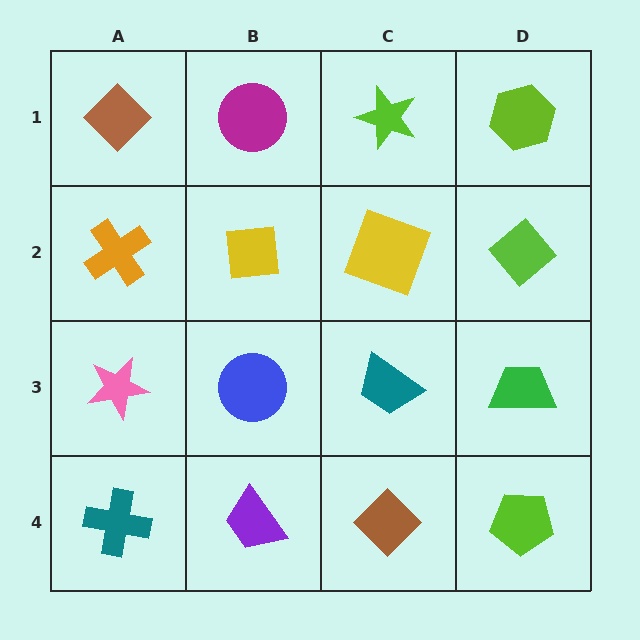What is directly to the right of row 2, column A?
A yellow square.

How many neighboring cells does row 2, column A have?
3.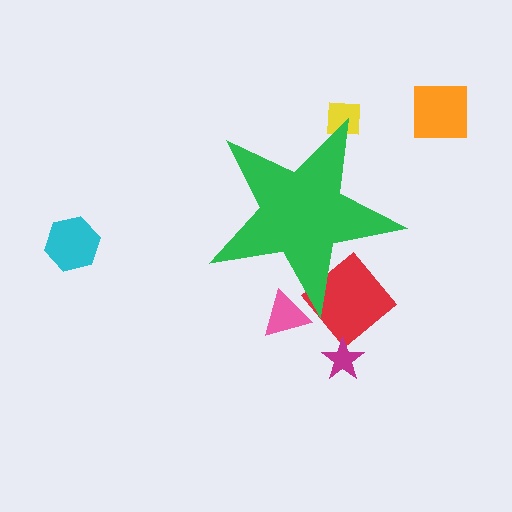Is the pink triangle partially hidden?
Yes, the pink triangle is partially hidden behind the green star.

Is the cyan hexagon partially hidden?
No, the cyan hexagon is fully visible.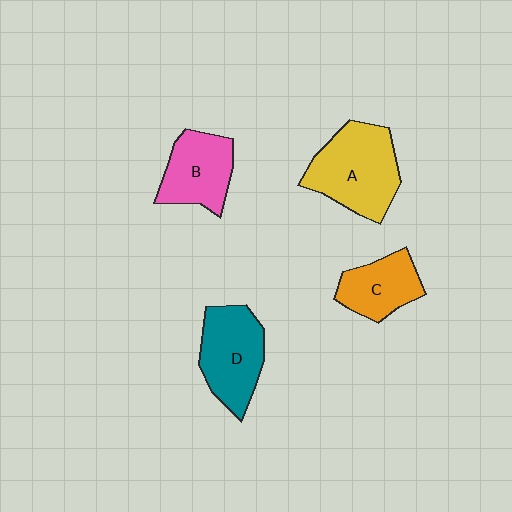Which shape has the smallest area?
Shape C (orange).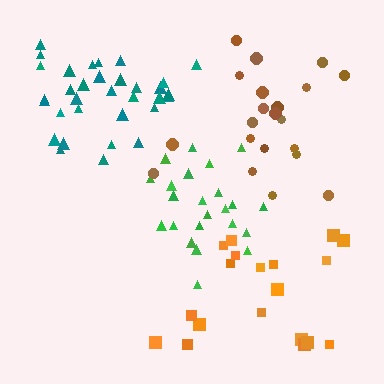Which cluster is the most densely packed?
Teal.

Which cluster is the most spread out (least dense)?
Orange.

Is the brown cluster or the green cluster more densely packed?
Green.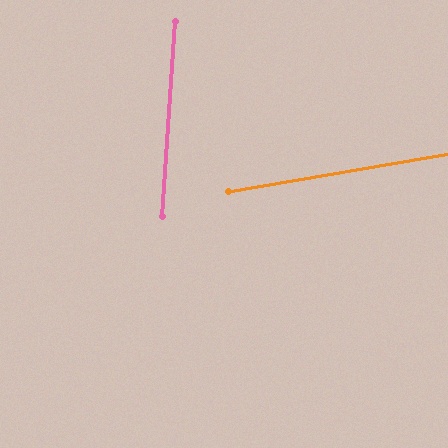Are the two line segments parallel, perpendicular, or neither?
Neither parallel nor perpendicular — they differ by about 76°.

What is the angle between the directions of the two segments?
Approximately 76 degrees.